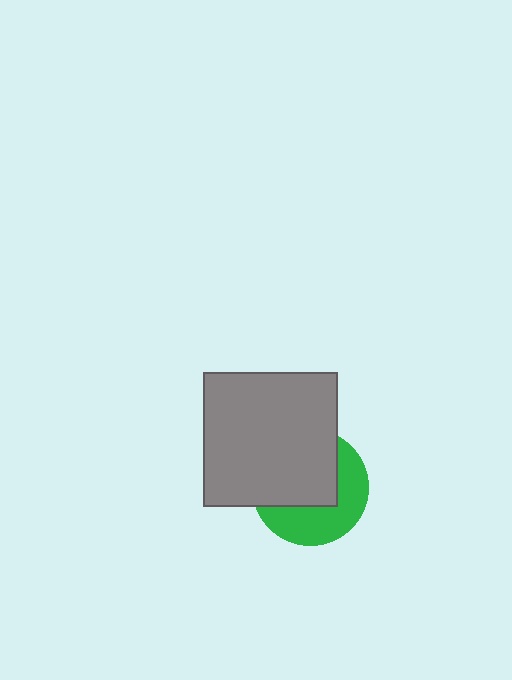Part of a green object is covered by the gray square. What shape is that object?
It is a circle.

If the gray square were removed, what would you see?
You would see the complete green circle.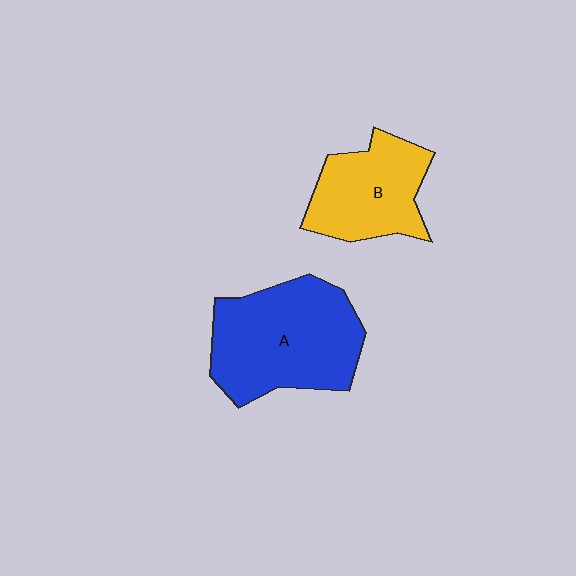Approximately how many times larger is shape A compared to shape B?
Approximately 1.5 times.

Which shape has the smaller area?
Shape B (yellow).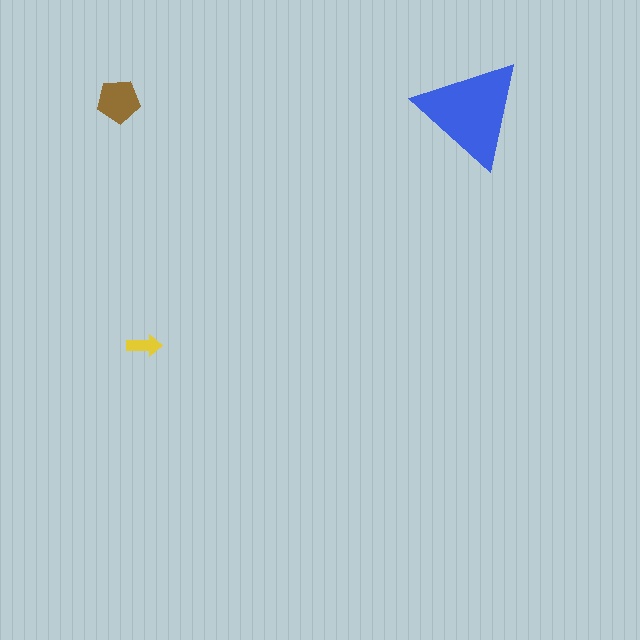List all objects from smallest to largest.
The yellow arrow, the brown pentagon, the blue triangle.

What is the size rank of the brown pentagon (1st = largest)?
2nd.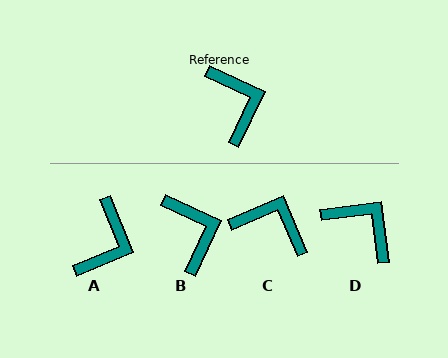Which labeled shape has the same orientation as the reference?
B.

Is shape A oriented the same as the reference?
No, it is off by about 42 degrees.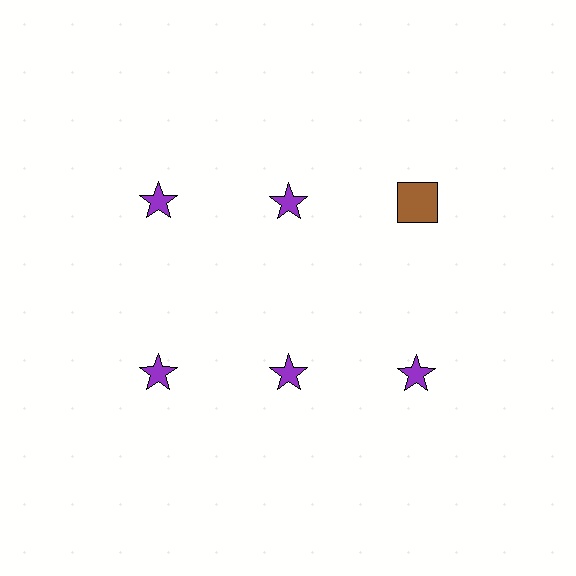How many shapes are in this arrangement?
There are 6 shapes arranged in a grid pattern.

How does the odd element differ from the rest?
It differs in both color (brown instead of purple) and shape (square instead of star).